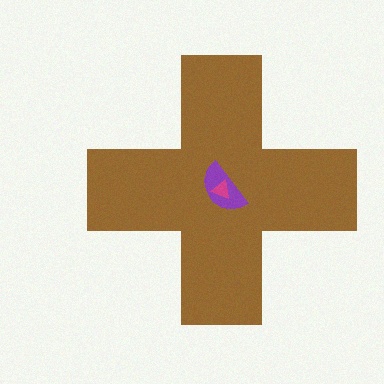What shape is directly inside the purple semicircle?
The magenta triangle.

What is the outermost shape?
The brown cross.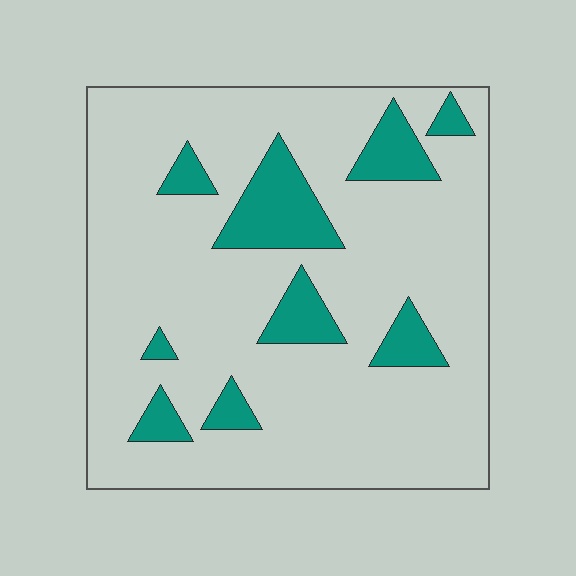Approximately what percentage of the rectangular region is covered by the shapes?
Approximately 15%.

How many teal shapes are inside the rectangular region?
9.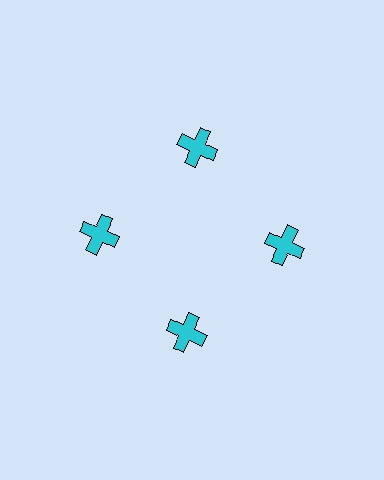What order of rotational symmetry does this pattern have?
This pattern has 4-fold rotational symmetry.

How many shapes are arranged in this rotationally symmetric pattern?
There are 4 shapes, arranged in 4 groups of 1.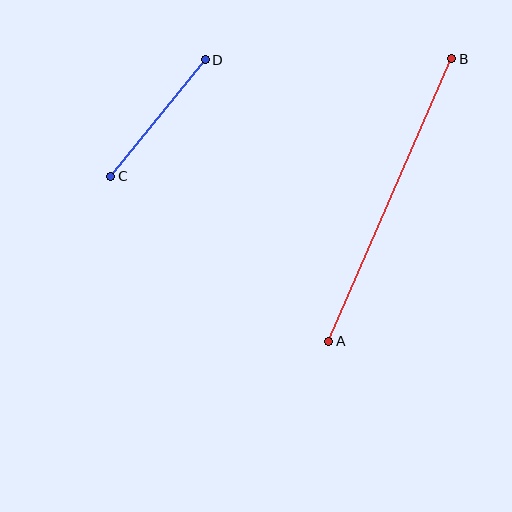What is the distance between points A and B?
The distance is approximately 308 pixels.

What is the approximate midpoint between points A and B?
The midpoint is at approximately (390, 200) pixels.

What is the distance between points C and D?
The distance is approximately 150 pixels.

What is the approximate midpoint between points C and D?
The midpoint is at approximately (158, 118) pixels.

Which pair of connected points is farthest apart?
Points A and B are farthest apart.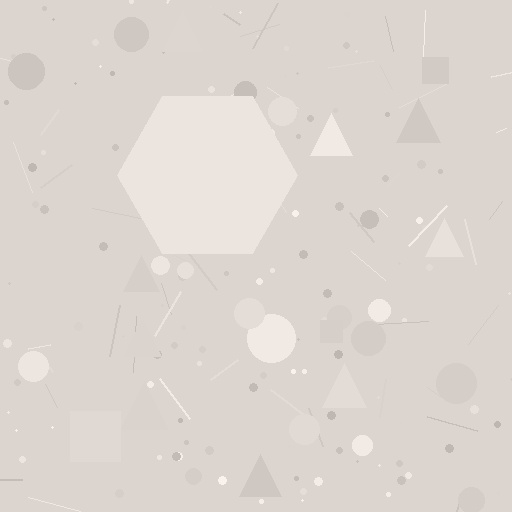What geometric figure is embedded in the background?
A hexagon is embedded in the background.